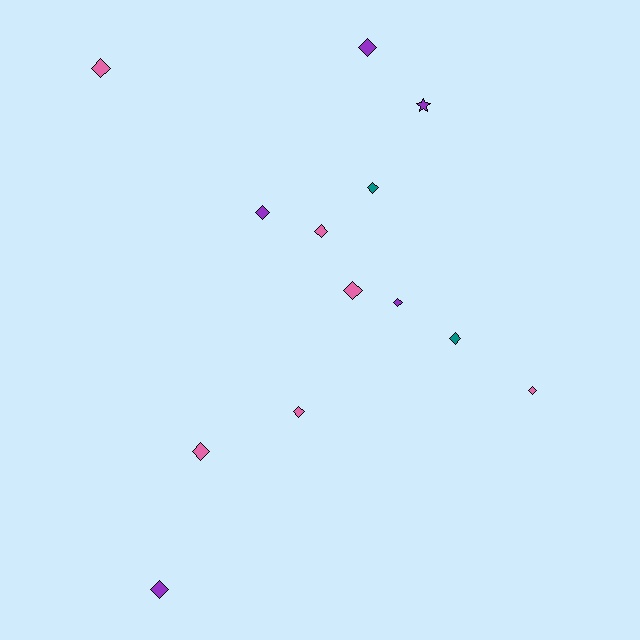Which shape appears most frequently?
Diamond, with 12 objects.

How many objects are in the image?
There are 13 objects.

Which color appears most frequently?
Pink, with 6 objects.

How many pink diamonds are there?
There are 6 pink diamonds.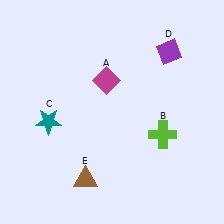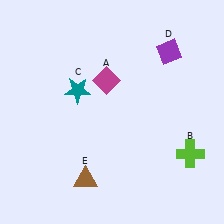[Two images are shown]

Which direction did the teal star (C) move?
The teal star (C) moved up.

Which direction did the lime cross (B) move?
The lime cross (B) moved right.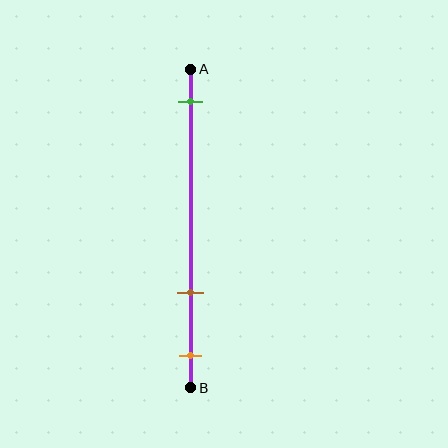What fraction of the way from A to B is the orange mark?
The orange mark is approximately 90% (0.9) of the way from A to B.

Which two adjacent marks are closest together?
The brown and orange marks are the closest adjacent pair.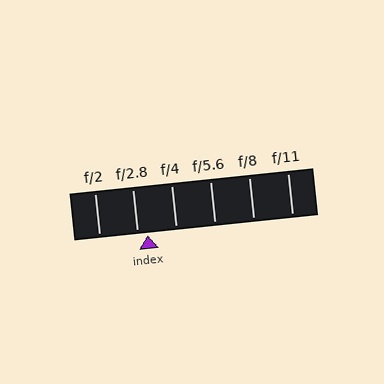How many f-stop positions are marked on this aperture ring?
There are 6 f-stop positions marked.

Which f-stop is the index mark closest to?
The index mark is closest to f/2.8.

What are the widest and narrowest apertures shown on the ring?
The widest aperture shown is f/2 and the narrowest is f/11.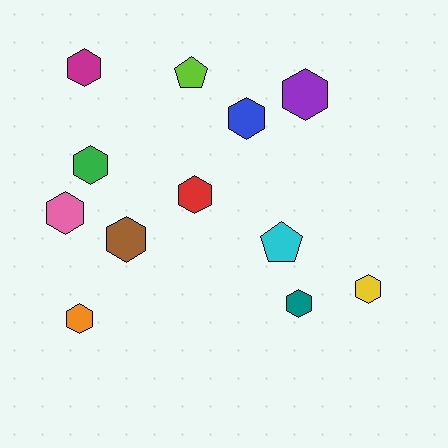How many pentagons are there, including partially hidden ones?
There are 2 pentagons.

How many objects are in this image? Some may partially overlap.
There are 12 objects.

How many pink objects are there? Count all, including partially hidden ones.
There is 1 pink object.